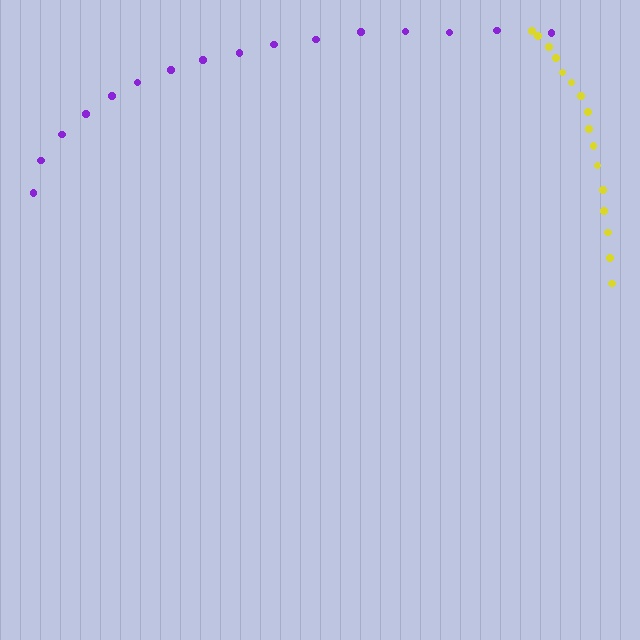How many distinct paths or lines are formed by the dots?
There are 2 distinct paths.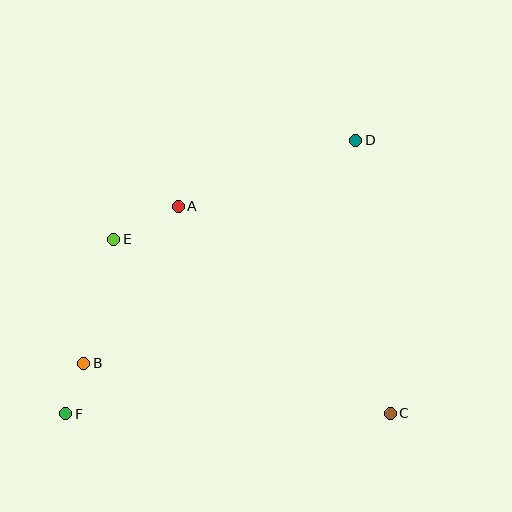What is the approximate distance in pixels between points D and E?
The distance between D and E is approximately 261 pixels.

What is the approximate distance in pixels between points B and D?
The distance between B and D is approximately 352 pixels.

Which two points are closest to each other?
Points B and F are closest to each other.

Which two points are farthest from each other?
Points D and F are farthest from each other.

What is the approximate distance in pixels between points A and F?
The distance between A and F is approximately 236 pixels.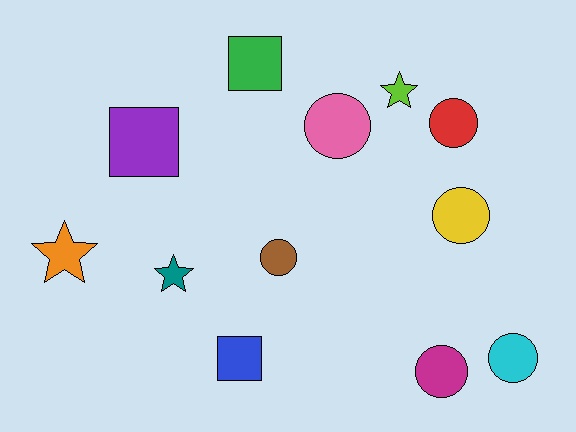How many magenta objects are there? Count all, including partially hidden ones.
There is 1 magenta object.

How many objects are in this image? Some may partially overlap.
There are 12 objects.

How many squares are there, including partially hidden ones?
There are 3 squares.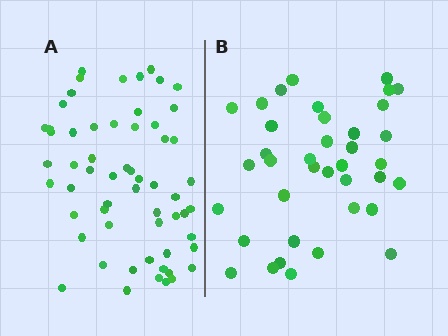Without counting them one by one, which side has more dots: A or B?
Region A (the left region) has more dots.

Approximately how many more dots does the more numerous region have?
Region A has approximately 20 more dots than region B.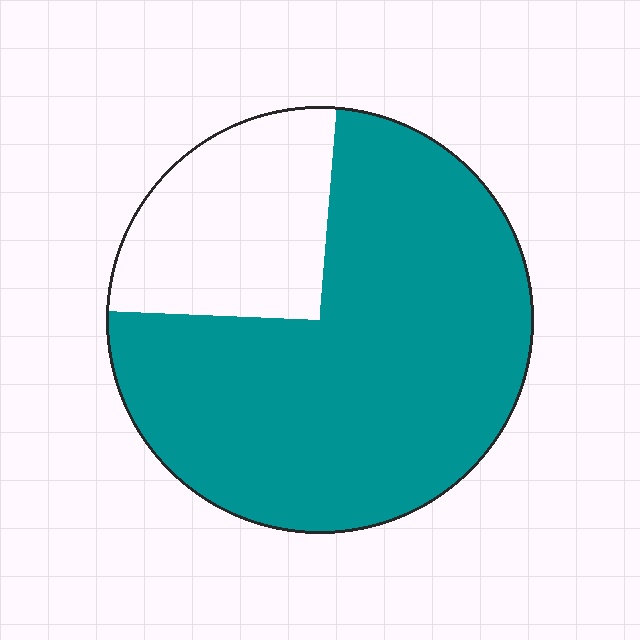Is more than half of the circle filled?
Yes.